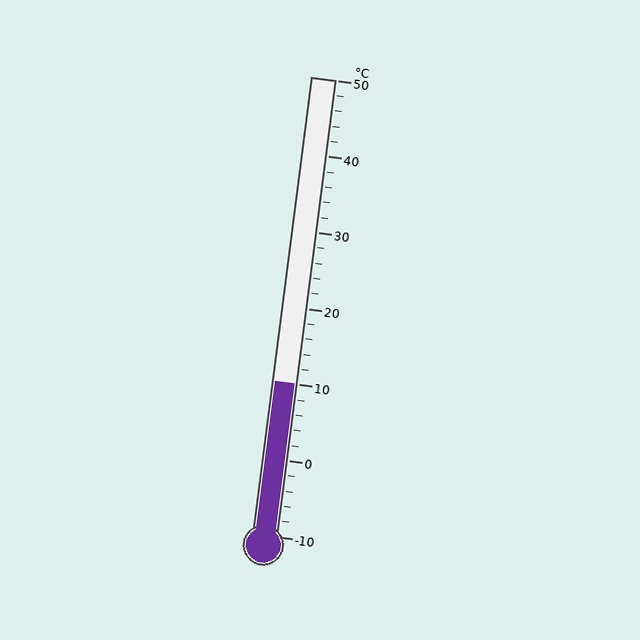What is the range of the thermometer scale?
The thermometer scale ranges from -10°C to 50°C.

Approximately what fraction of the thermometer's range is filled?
The thermometer is filled to approximately 35% of its range.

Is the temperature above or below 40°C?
The temperature is below 40°C.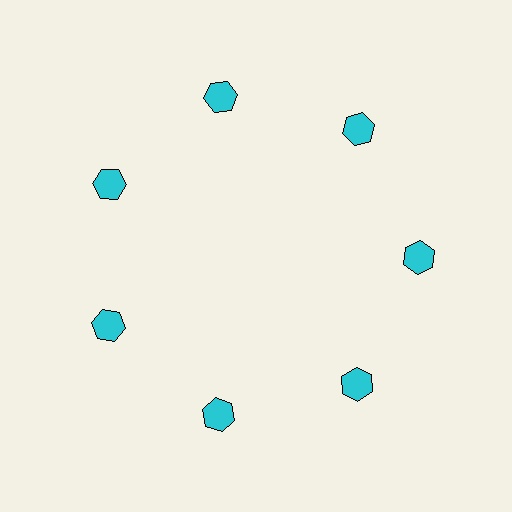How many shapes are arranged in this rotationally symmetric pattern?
There are 7 shapes, arranged in 7 groups of 1.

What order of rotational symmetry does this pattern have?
This pattern has 7-fold rotational symmetry.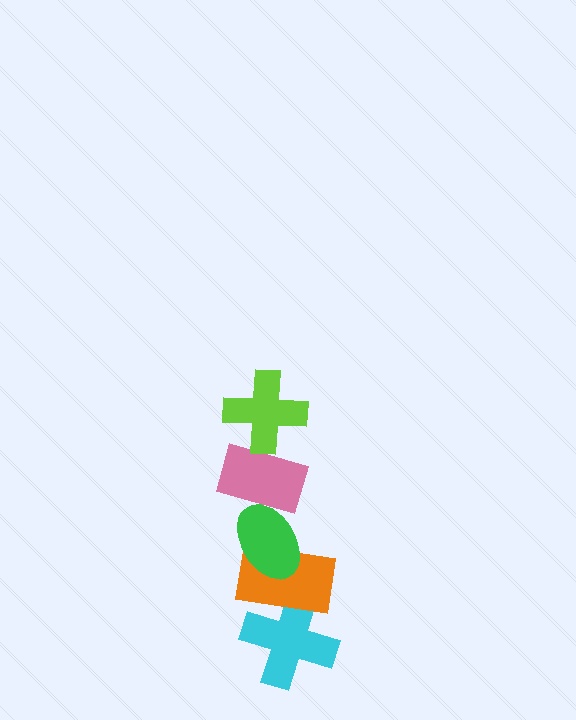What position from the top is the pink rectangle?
The pink rectangle is 2nd from the top.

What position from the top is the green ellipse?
The green ellipse is 3rd from the top.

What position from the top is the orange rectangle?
The orange rectangle is 4th from the top.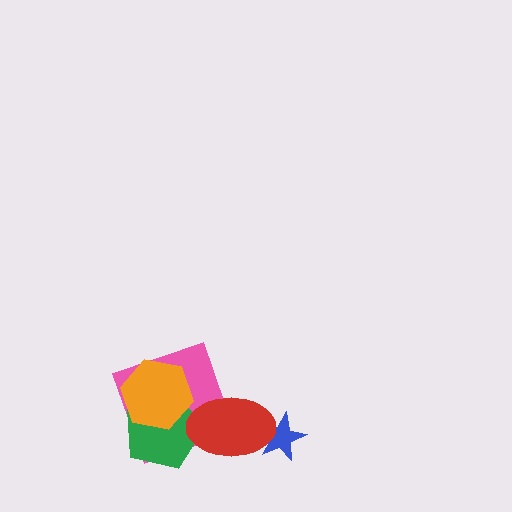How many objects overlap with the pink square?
3 objects overlap with the pink square.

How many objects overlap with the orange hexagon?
2 objects overlap with the orange hexagon.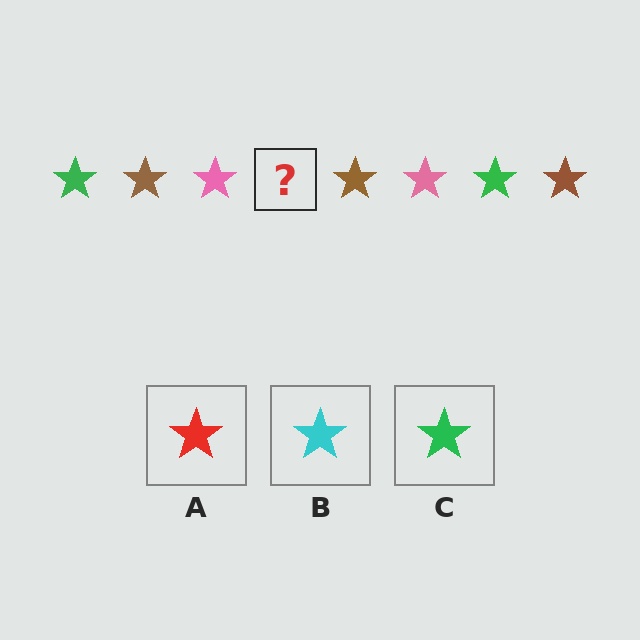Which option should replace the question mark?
Option C.